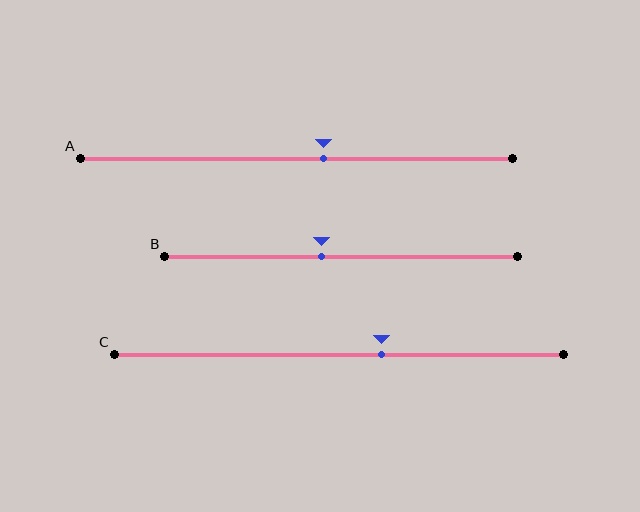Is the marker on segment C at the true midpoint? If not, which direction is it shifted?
No, the marker on segment C is shifted to the right by about 10% of the segment length.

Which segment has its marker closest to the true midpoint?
Segment B has its marker closest to the true midpoint.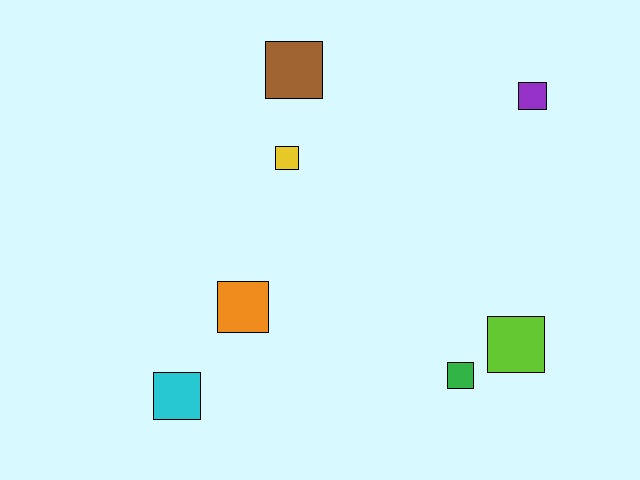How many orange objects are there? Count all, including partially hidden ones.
There is 1 orange object.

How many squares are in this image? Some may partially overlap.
There are 7 squares.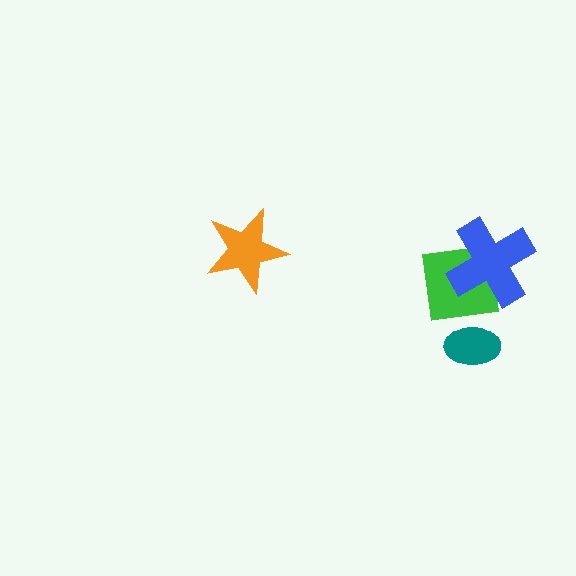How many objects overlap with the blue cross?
1 object overlaps with the blue cross.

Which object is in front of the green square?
The blue cross is in front of the green square.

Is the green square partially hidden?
Yes, it is partially covered by another shape.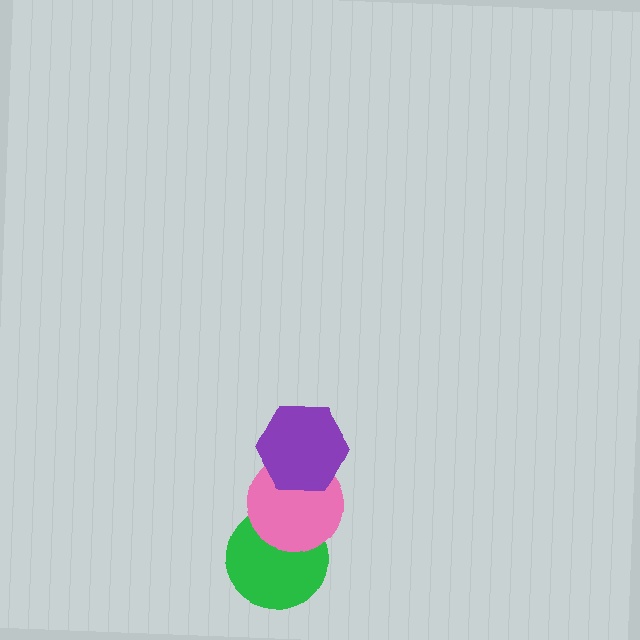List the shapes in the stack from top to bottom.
From top to bottom: the purple hexagon, the pink circle, the green circle.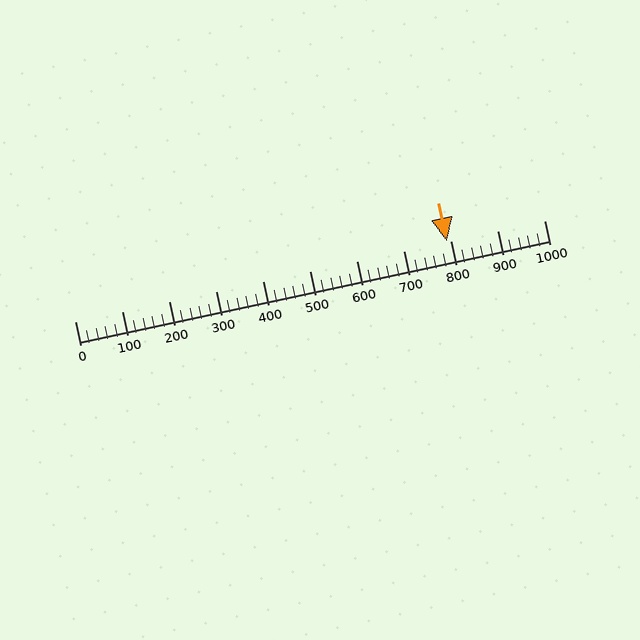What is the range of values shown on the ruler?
The ruler shows values from 0 to 1000.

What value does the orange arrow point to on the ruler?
The orange arrow points to approximately 792.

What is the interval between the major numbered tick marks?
The major tick marks are spaced 100 units apart.